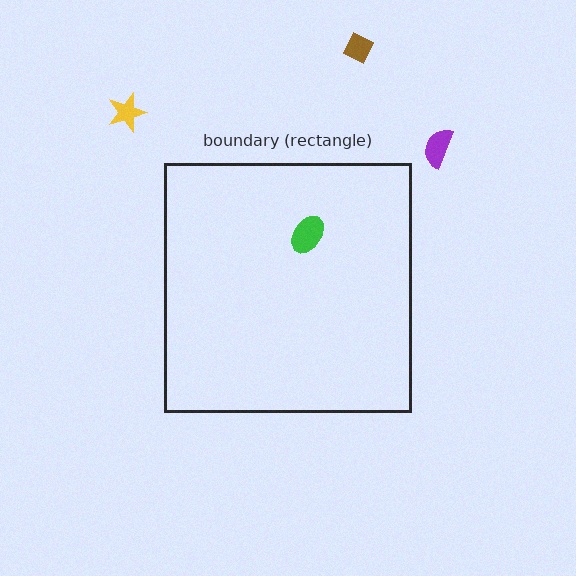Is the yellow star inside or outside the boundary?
Outside.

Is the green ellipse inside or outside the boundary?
Inside.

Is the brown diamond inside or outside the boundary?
Outside.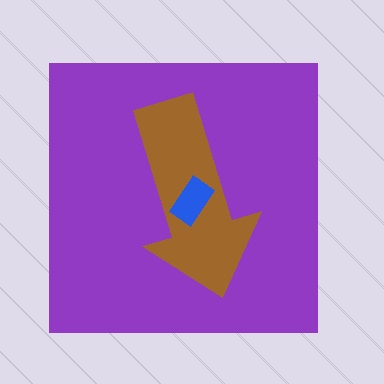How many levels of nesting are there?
3.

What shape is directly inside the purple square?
The brown arrow.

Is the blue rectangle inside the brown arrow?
Yes.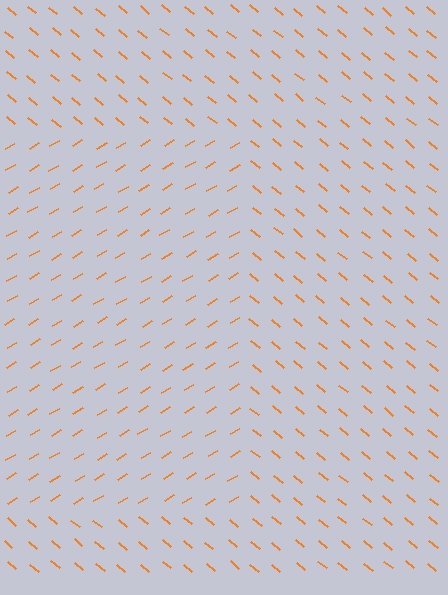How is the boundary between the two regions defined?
The boundary is defined purely by a change in line orientation (approximately 71 degrees difference). All lines are the same color and thickness.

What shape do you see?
I see a rectangle.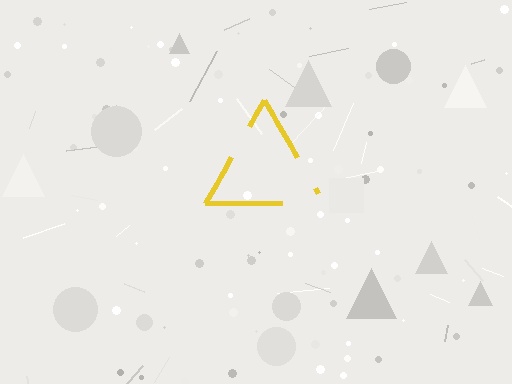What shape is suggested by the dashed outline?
The dashed outline suggests a triangle.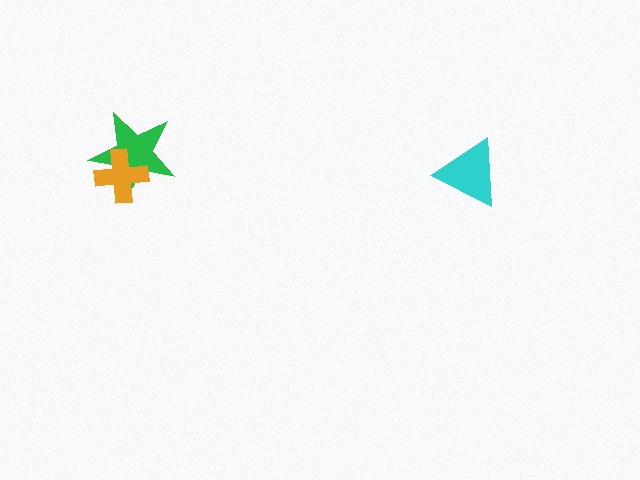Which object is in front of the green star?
The orange cross is in front of the green star.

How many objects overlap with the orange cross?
1 object overlaps with the orange cross.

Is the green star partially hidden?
Yes, it is partially covered by another shape.